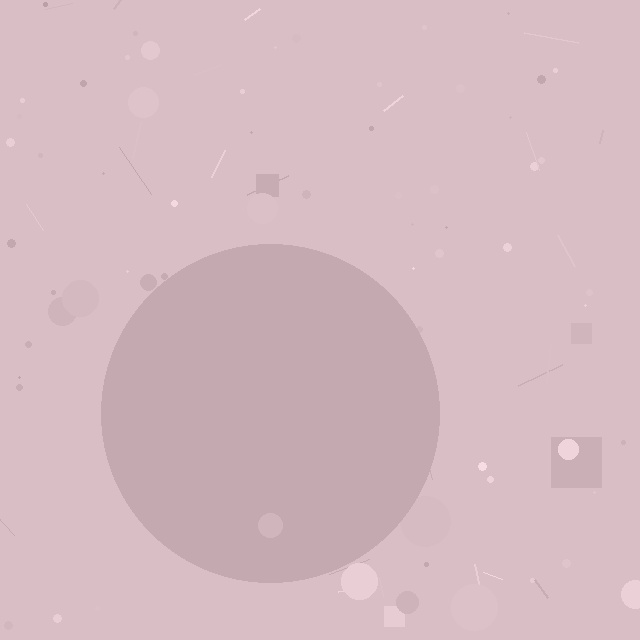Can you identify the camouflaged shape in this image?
The camouflaged shape is a circle.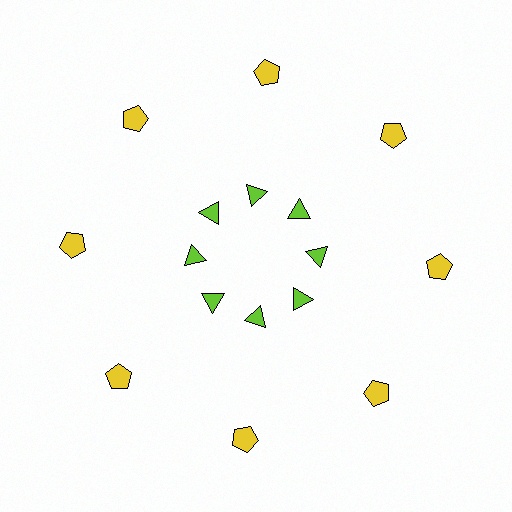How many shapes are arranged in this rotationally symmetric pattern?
There are 16 shapes, arranged in 8 groups of 2.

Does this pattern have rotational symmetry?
Yes, this pattern has 8-fold rotational symmetry. It looks the same after rotating 45 degrees around the center.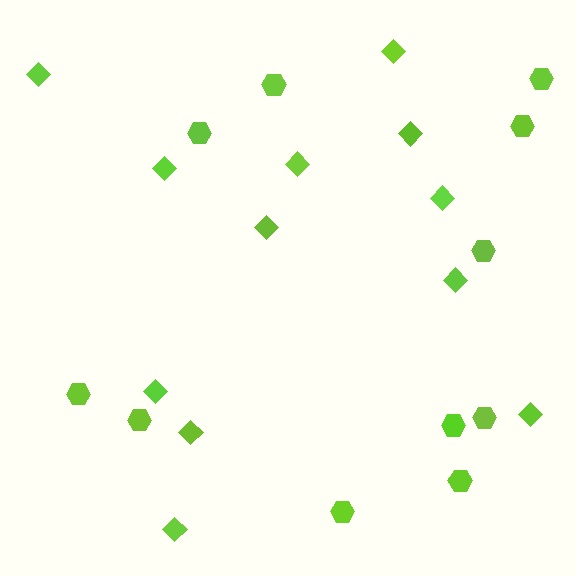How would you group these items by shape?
There are 2 groups: one group of diamonds (12) and one group of hexagons (11).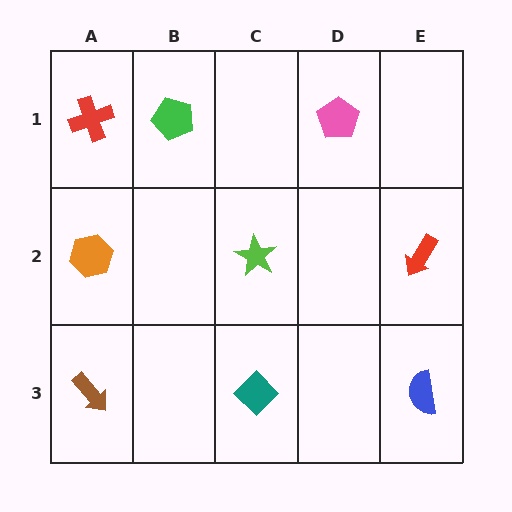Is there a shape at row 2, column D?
No, that cell is empty.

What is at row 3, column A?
A brown arrow.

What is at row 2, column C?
A lime star.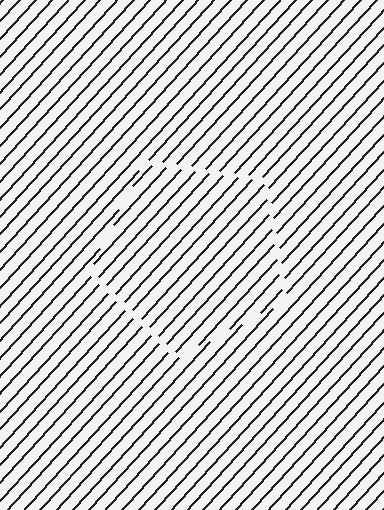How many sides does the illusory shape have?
5 sides — the line-ends trace a pentagon.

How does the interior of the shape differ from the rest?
The interior of the shape contains the same grating, shifted by half a period — the contour is defined by the phase discontinuity where line-ends from the inner and outer gratings abut.